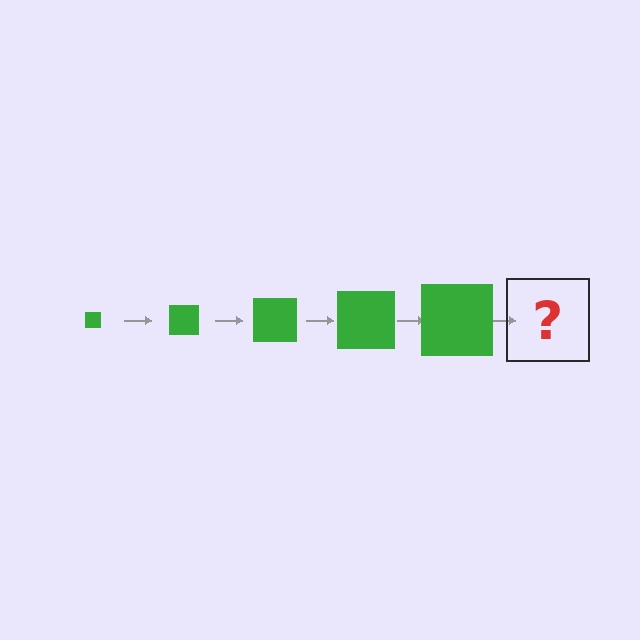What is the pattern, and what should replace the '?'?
The pattern is that the square gets progressively larger each step. The '?' should be a green square, larger than the previous one.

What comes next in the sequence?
The next element should be a green square, larger than the previous one.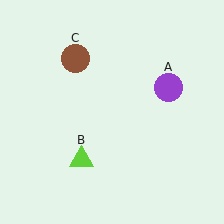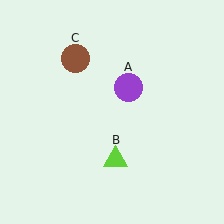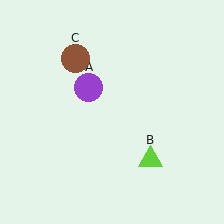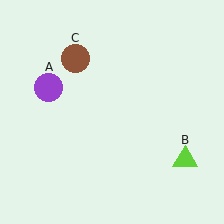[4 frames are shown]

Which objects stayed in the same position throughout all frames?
Brown circle (object C) remained stationary.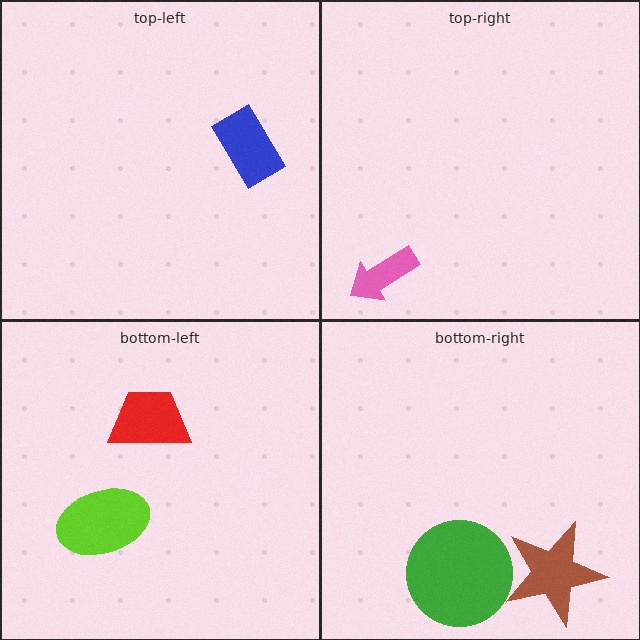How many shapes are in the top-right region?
1.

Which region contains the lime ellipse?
The bottom-left region.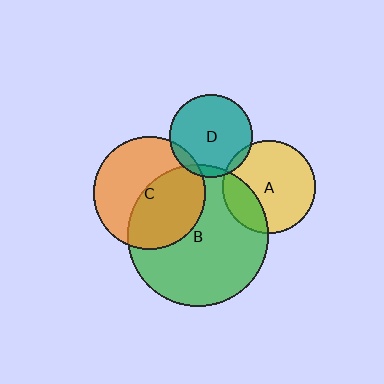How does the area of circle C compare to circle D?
Approximately 1.8 times.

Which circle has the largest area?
Circle B (green).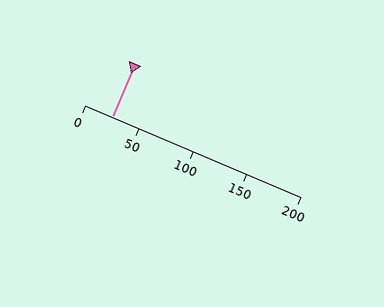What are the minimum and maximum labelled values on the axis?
The axis runs from 0 to 200.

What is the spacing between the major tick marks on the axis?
The major ticks are spaced 50 apart.